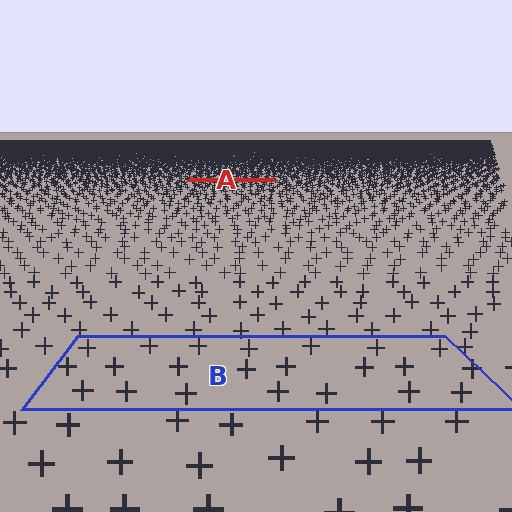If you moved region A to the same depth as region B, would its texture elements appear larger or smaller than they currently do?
They would appear larger. At a closer depth, the same texture elements are projected at a bigger on-screen size.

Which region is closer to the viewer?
Region B is closer. The texture elements there are larger and more spread out.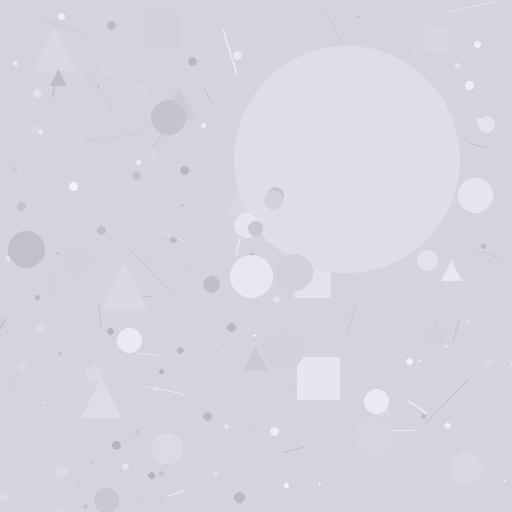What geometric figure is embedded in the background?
A circle is embedded in the background.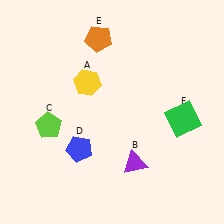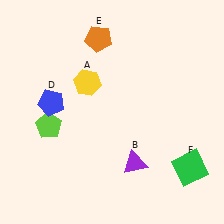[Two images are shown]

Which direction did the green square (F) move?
The green square (F) moved down.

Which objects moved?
The objects that moved are: the blue pentagon (D), the green square (F).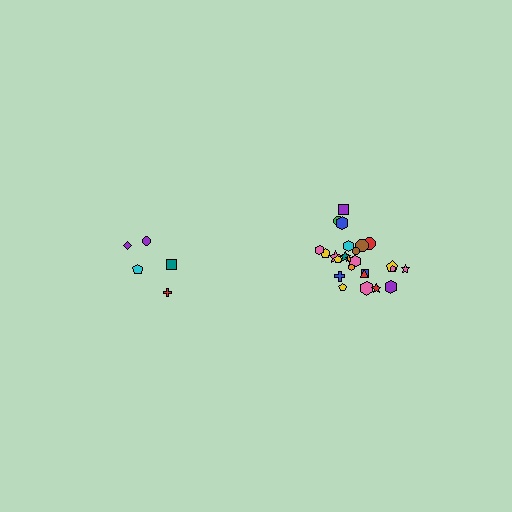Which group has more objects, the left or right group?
The right group.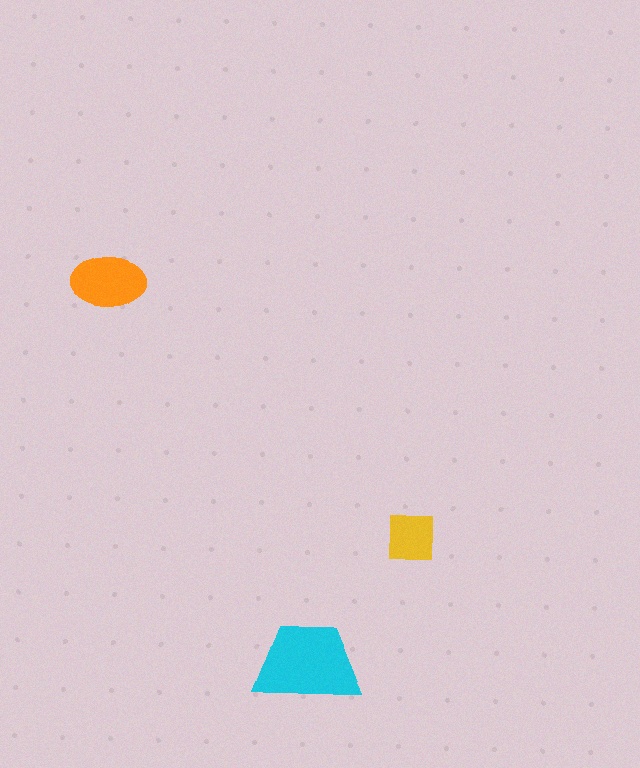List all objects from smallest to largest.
The yellow square, the orange ellipse, the cyan trapezoid.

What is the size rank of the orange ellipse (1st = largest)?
2nd.